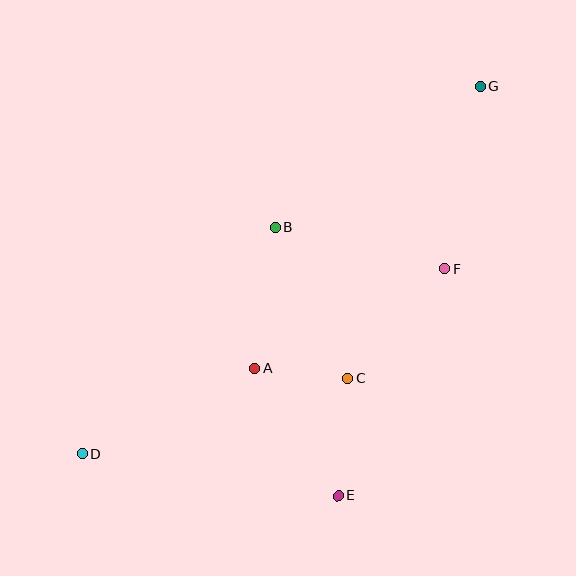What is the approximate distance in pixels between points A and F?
The distance between A and F is approximately 215 pixels.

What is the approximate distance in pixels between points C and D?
The distance between C and D is approximately 276 pixels.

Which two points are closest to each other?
Points A and C are closest to each other.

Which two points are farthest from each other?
Points D and G are farthest from each other.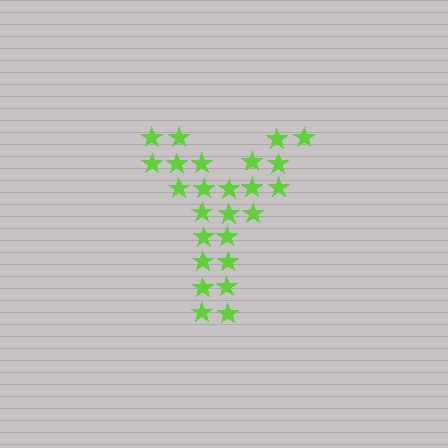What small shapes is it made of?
It is made of small stars.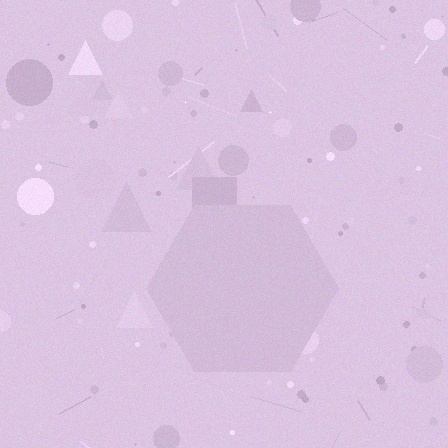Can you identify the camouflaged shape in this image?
The camouflaged shape is a hexagon.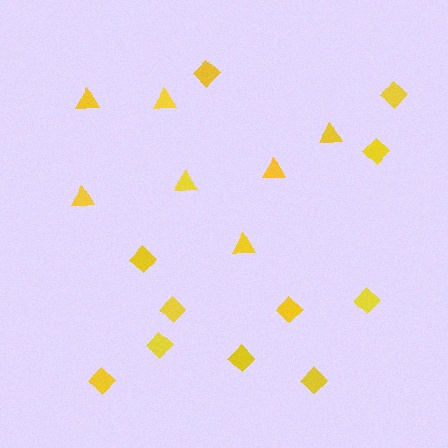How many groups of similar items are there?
There are 2 groups: one group of triangles (7) and one group of diamonds (11).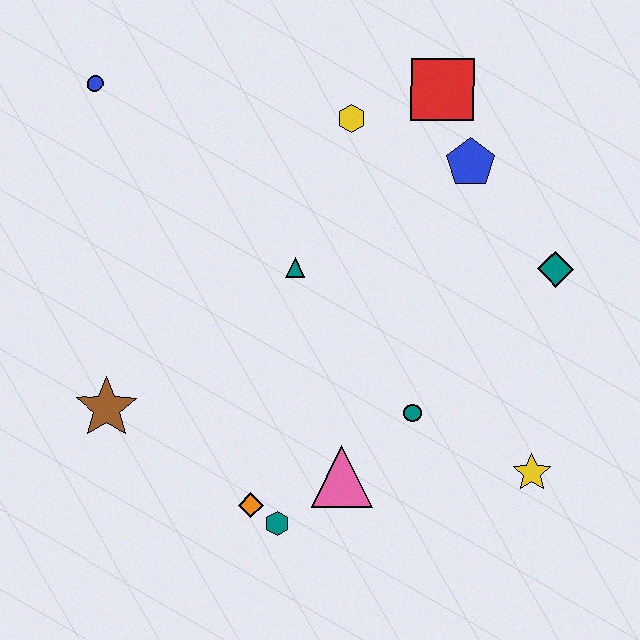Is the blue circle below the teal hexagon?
No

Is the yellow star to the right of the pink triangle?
Yes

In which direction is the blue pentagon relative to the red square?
The blue pentagon is below the red square.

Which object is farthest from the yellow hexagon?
The teal hexagon is farthest from the yellow hexagon.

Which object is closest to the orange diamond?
The teal hexagon is closest to the orange diamond.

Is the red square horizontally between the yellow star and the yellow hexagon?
Yes